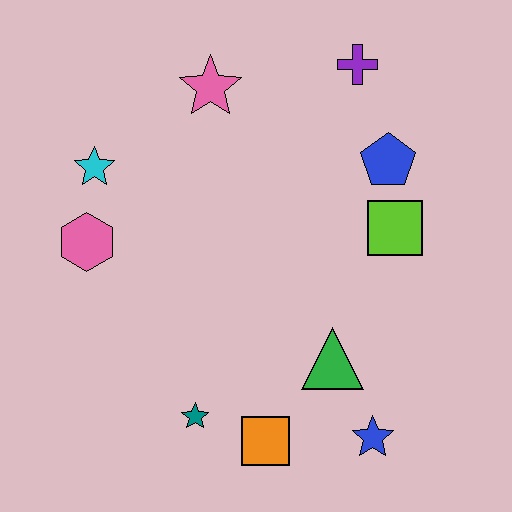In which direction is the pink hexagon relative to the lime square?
The pink hexagon is to the left of the lime square.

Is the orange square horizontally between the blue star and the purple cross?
No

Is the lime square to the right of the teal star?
Yes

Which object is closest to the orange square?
The teal star is closest to the orange square.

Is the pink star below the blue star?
No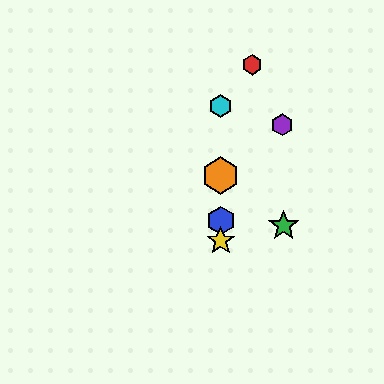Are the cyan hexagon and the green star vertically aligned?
No, the cyan hexagon is at x≈221 and the green star is at x≈284.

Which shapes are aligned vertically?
The blue hexagon, the yellow star, the orange hexagon, the cyan hexagon are aligned vertically.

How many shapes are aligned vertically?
4 shapes (the blue hexagon, the yellow star, the orange hexagon, the cyan hexagon) are aligned vertically.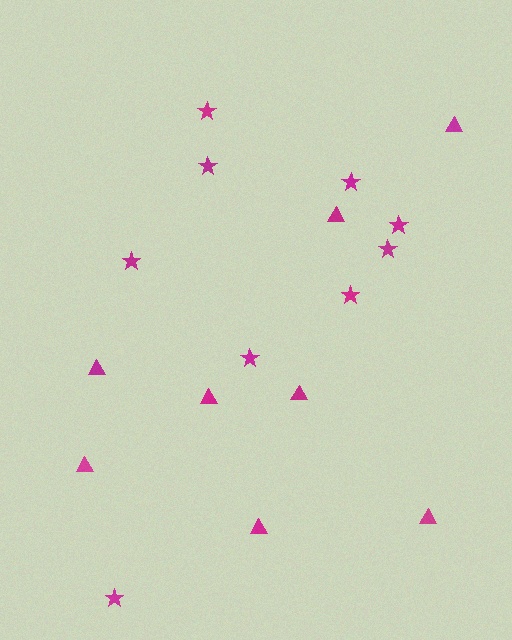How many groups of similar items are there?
There are 2 groups: one group of triangles (8) and one group of stars (9).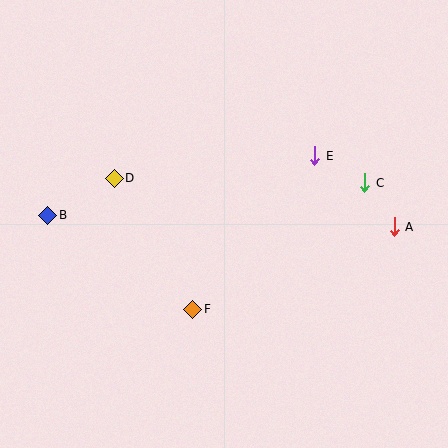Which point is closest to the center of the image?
Point F at (193, 309) is closest to the center.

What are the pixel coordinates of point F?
Point F is at (193, 309).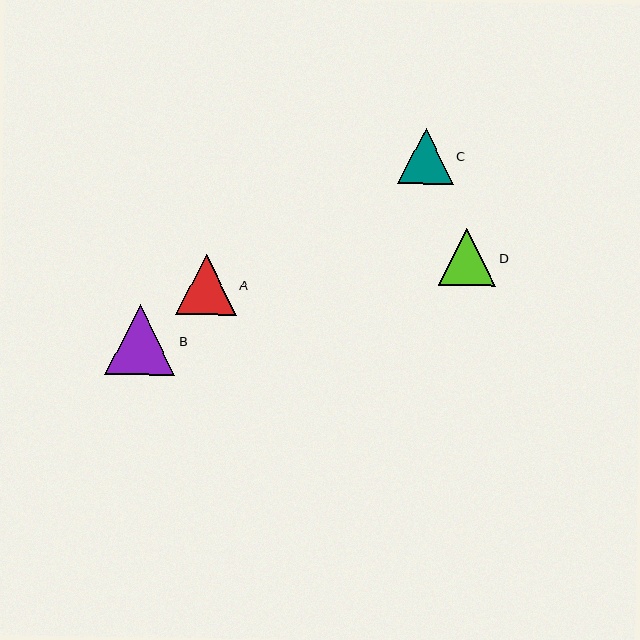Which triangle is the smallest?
Triangle C is the smallest with a size of approximately 56 pixels.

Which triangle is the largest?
Triangle B is the largest with a size of approximately 70 pixels.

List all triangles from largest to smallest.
From largest to smallest: B, A, D, C.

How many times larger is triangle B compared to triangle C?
Triangle B is approximately 1.3 times the size of triangle C.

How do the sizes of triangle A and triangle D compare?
Triangle A and triangle D are approximately the same size.